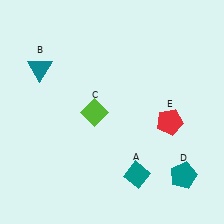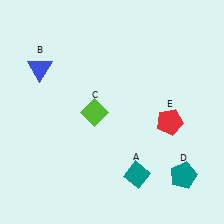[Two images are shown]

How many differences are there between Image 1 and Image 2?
There is 1 difference between the two images.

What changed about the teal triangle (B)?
In Image 1, B is teal. In Image 2, it changed to blue.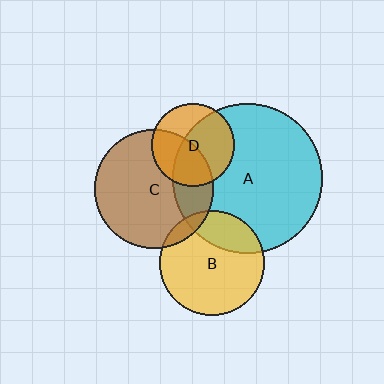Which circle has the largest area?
Circle A (cyan).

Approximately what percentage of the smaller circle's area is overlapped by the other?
Approximately 25%.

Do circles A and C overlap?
Yes.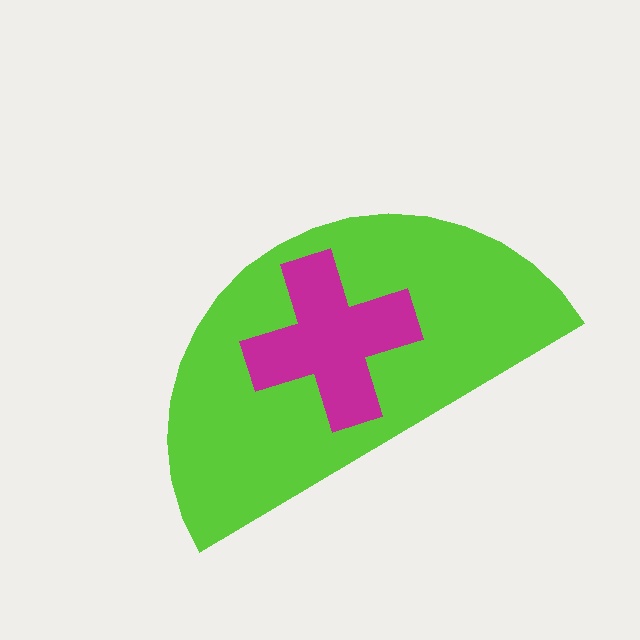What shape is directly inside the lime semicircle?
The magenta cross.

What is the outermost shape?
The lime semicircle.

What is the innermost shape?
The magenta cross.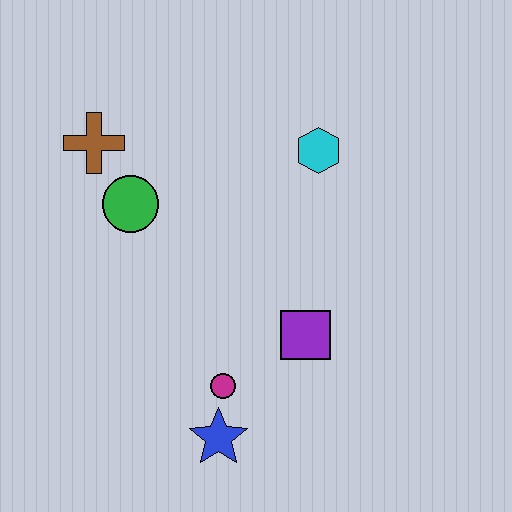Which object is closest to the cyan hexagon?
The purple square is closest to the cyan hexagon.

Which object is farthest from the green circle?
The blue star is farthest from the green circle.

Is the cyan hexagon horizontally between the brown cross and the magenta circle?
No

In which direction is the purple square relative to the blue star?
The purple square is above the blue star.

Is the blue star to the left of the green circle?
No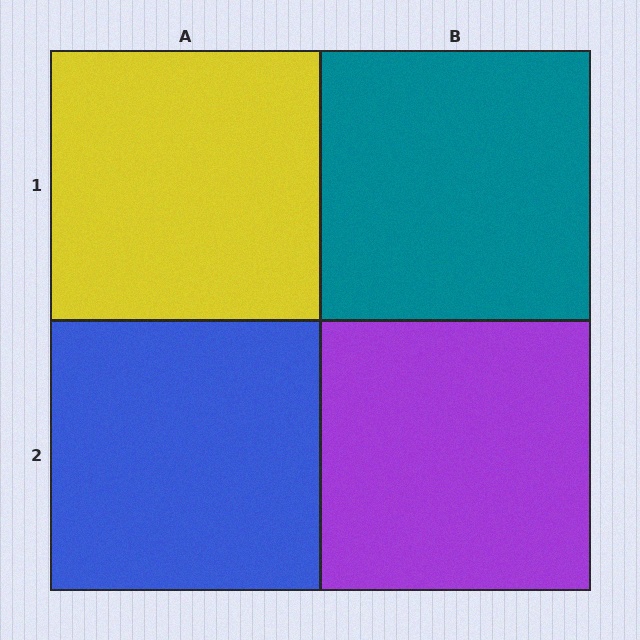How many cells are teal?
1 cell is teal.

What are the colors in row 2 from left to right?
Blue, purple.